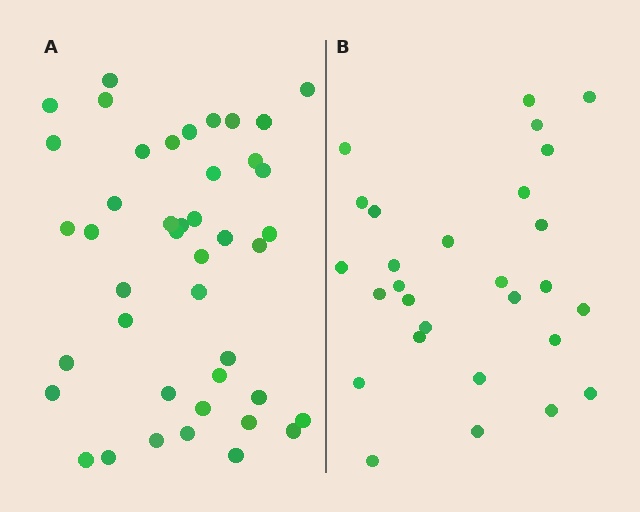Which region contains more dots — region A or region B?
Region A (the left region) has more dots.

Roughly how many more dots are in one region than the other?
Region A has approximately 15 more dots than region B.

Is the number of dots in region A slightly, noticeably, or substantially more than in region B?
Region A has substantially more. The ratio is roughly 1.5 to 1.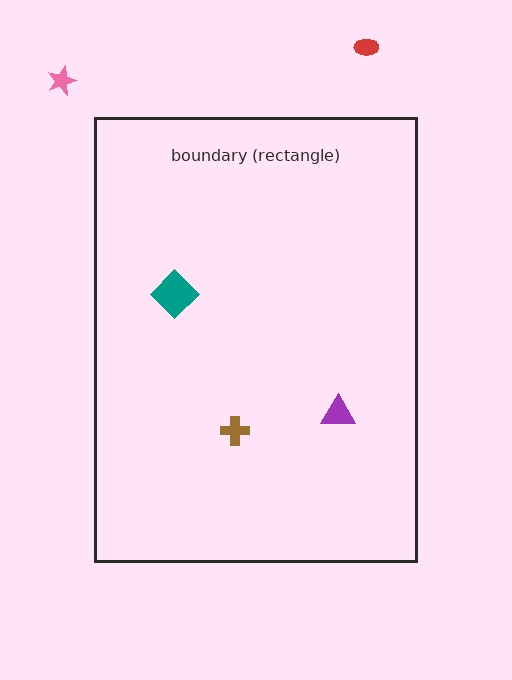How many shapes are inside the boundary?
3 inside, 2 outside.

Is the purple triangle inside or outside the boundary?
Inside.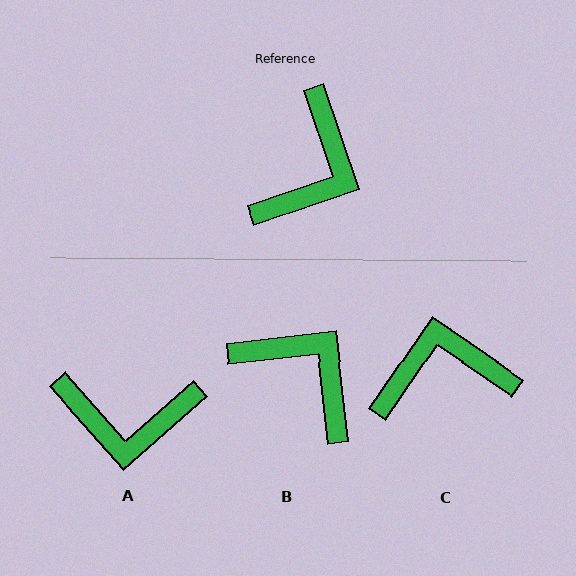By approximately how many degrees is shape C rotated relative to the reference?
Approximately 127 degrees counter-clockwise.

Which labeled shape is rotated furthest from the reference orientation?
C, about 127 degrees away.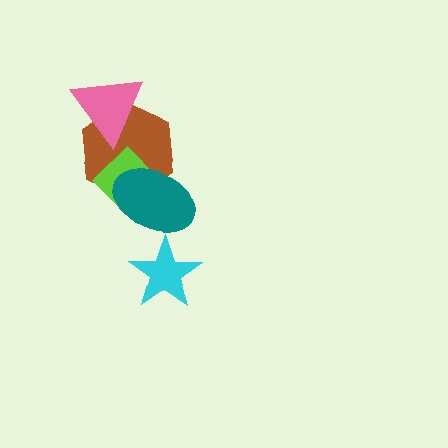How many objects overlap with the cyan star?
1 object overlaps with the cyan star.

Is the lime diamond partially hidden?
Yes, it is partially covered by another shape.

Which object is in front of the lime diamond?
The teal ellipse is in front of the lime diamond.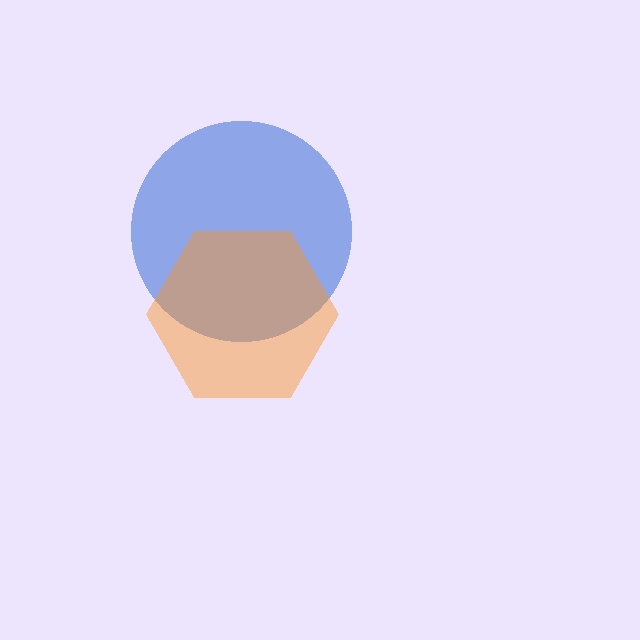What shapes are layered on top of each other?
The layered shapes are: a blue circle, an orange hexagon.